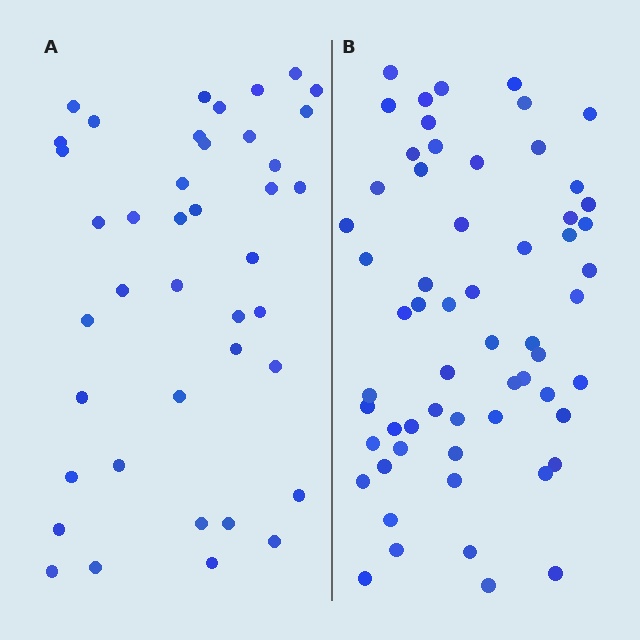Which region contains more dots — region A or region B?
Region B (the right region) has more dots.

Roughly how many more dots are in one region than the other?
Region B has approximately 20 more dots than region A.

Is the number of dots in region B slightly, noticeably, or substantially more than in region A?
Region B has substantially more. The ratio is roughly 1.5 to 1.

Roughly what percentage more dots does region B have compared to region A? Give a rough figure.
About 45% more.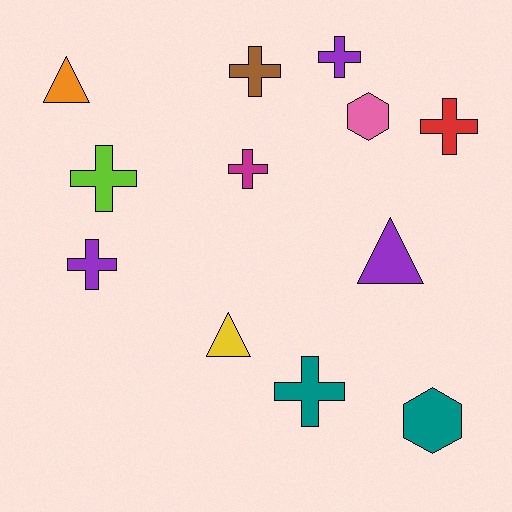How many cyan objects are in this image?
There are no cyan objects.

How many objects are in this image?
There are 12 objects.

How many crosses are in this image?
There are 7 crosses.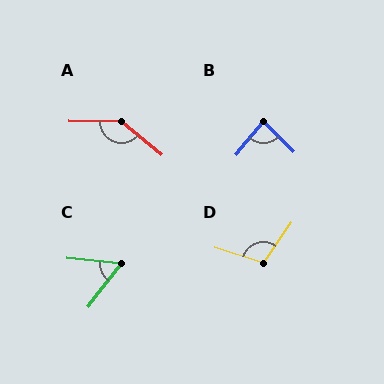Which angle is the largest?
A, at approximately 141 degrees.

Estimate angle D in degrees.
Approximately 108 degrees.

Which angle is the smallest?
C, at approximately 58 degrees.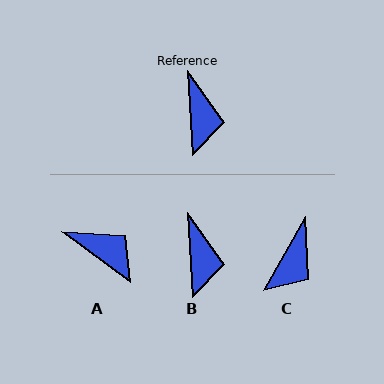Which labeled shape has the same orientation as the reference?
B.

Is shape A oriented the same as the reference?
No, it is off by about 50 degrees.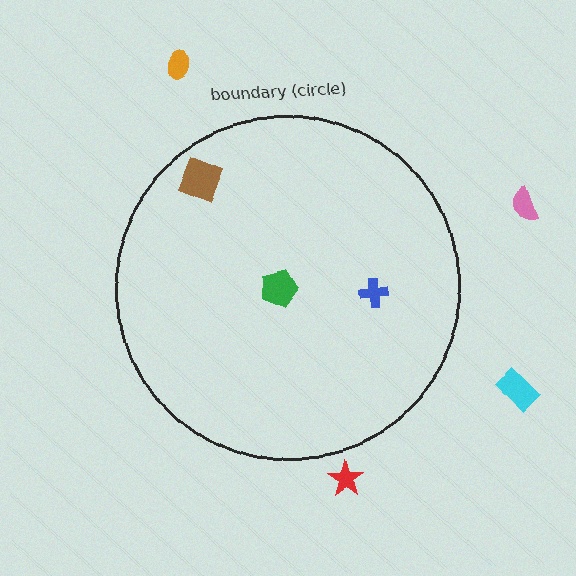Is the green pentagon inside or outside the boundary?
Inside.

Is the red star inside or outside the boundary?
Outside.